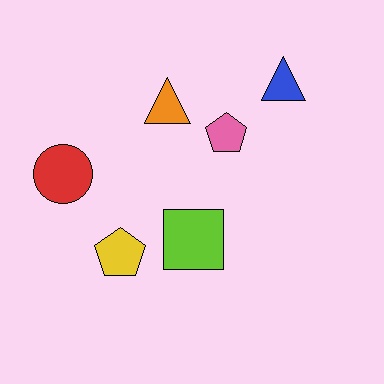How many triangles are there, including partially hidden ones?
There are 2 triangles.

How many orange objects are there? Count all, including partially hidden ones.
There is 1 orange object.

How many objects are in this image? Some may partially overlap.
There are 6 objects.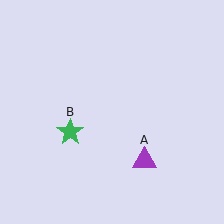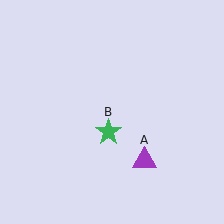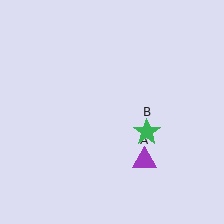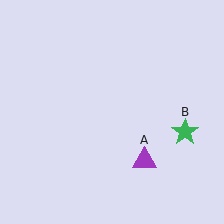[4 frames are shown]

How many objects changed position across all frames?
1 object changed position: green star (object B).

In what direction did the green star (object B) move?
The green star (object B) moved right.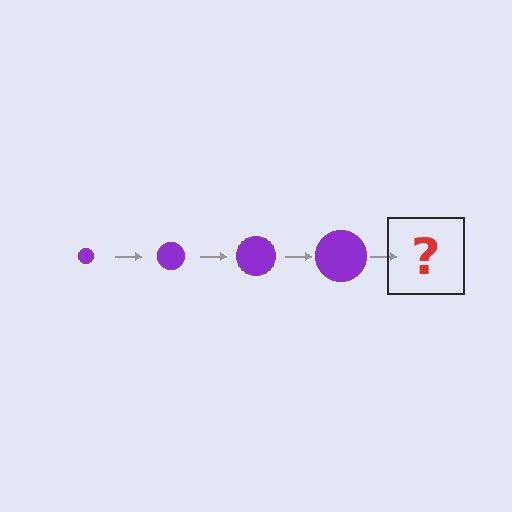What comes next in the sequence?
The next element should be a purple circle, larger than the previous one.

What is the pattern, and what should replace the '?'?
The pattern is that the circle gets progressively larger each step. The '?' should be a purple circle, larger than the previous one.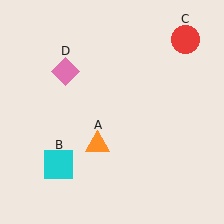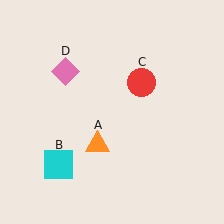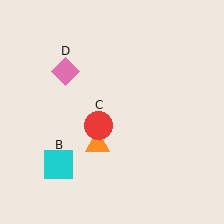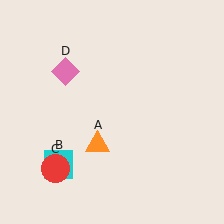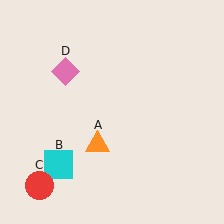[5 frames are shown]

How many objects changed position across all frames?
1 object changed position: red circle (object C).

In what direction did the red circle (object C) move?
The red circle (object C) moved down and to the left.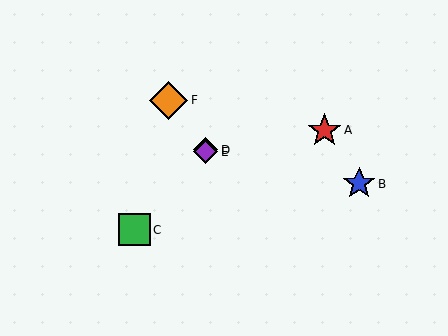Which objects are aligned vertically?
Objects D, E are aligned vertically.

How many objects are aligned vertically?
2 objects (D, E) are aligned vertically.